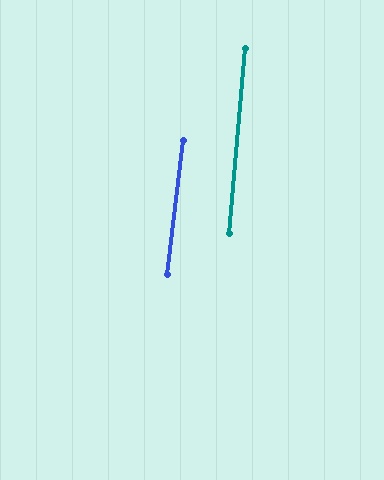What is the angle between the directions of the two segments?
Approximately 2 degrees.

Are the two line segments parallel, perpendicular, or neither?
Parallel — their directions differ by only 1.8°.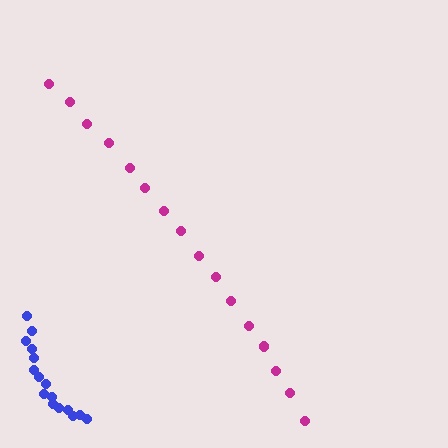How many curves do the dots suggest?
There are 2 distinct paths.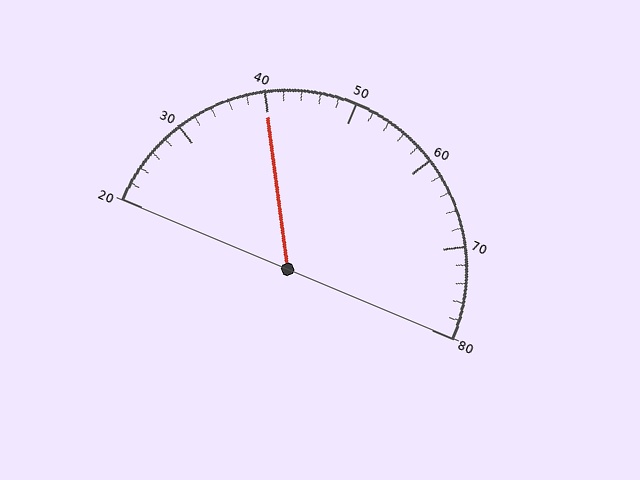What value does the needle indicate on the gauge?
The needle indicates approximately 40.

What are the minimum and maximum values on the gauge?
The gauge ranges from 20 to 80.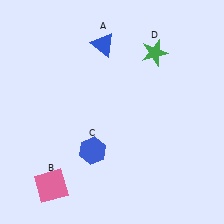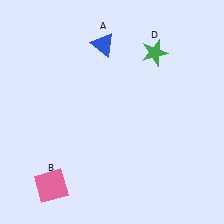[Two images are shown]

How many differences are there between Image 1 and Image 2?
There is 1 difference between the two images.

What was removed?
The blue hexagon (C) was removed in Image 2.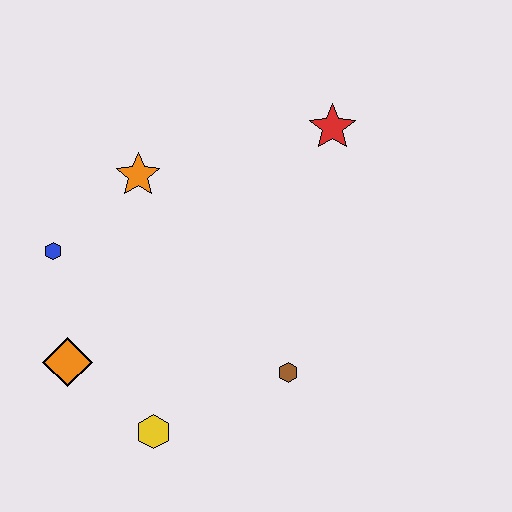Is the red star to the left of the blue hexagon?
No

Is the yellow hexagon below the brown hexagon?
Yes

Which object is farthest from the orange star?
The yellow hexagon is farthest from the orange star.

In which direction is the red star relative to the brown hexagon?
The red star is above the brown hexagon.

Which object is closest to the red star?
The orange star is closest to the red star.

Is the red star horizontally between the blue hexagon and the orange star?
No